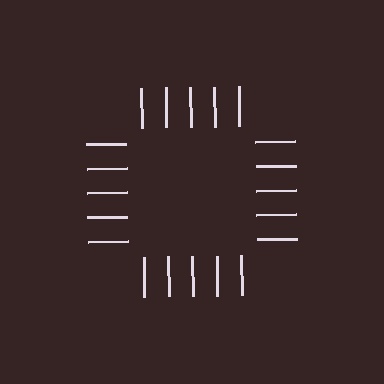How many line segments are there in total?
20 — 5 along each of the 4 edges.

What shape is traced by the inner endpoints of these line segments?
An illusory square — the line segments terminate on its edges but no continuous stroke is drawn.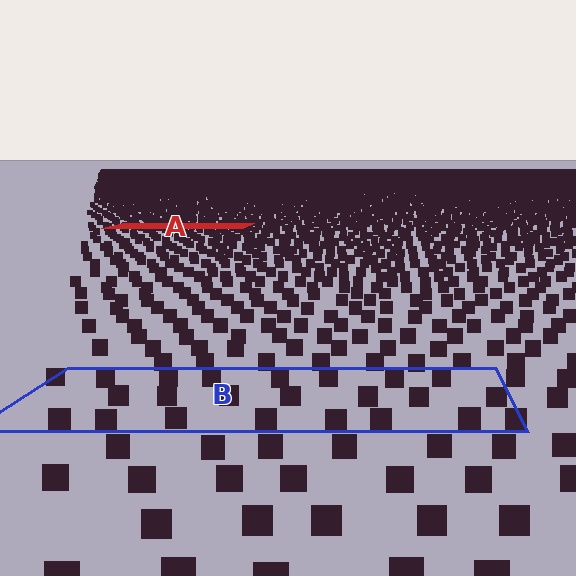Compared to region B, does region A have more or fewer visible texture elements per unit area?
Region A has more texture elements per unit area — they are packed more densely because it is farther away.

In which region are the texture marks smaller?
The texture marks are smaller in region A, because it is farther away.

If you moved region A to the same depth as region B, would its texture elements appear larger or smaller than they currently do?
They would appear larger. At a closer depth, the same texture elements are projected at a bigger on-screen size.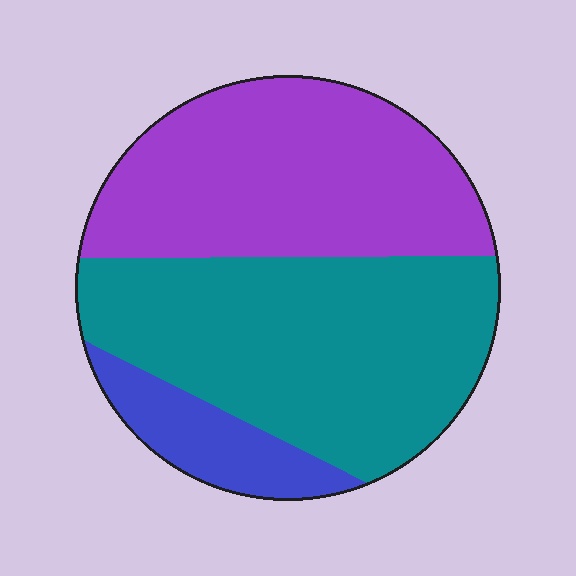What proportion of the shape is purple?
Purple covers roughly 40% of the shape.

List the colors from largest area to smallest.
From largest to smallest: teal, purple, blue.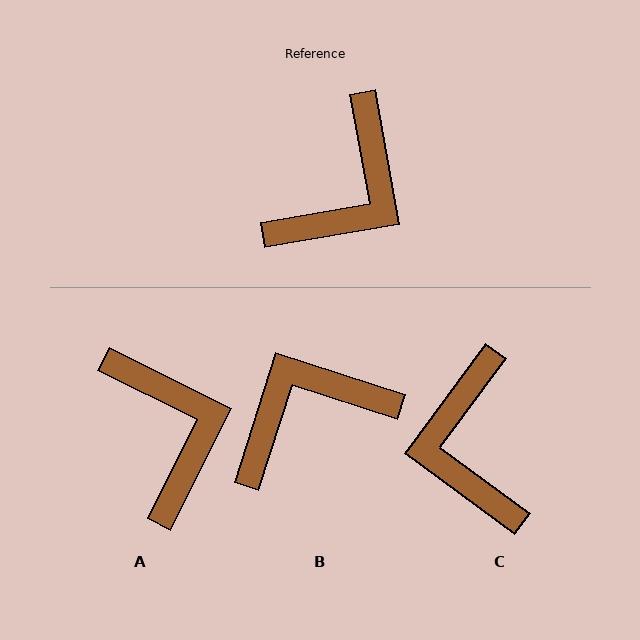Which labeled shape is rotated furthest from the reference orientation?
B, about 152 degrees away.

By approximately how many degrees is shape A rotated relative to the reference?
Approximately 54 degrees counter-clockwise.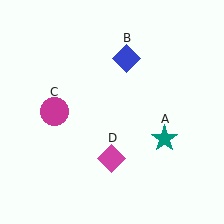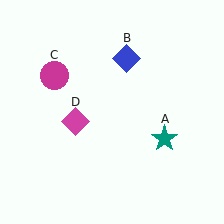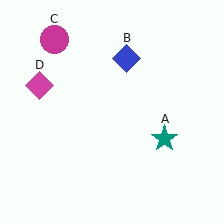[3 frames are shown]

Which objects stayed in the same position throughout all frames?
Teal star (object A) and blue diamond (object B) remained stationary.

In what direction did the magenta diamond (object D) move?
The magenta diamond (object D) moved up and to the left.